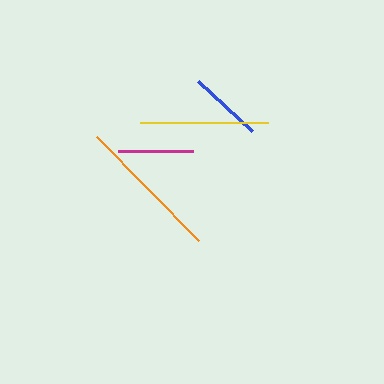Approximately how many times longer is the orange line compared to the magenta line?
The orange line is approximately 1.9 times the length of the magenta line.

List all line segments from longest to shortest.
From longest to shortest: orange, yellow, magenta, blue.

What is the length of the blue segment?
The blue segment is approximately 74 pixels long.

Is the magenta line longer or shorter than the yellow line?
The yellow line is longer than the magenta line.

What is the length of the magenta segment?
The magenta segment is approximately 75 pixels long.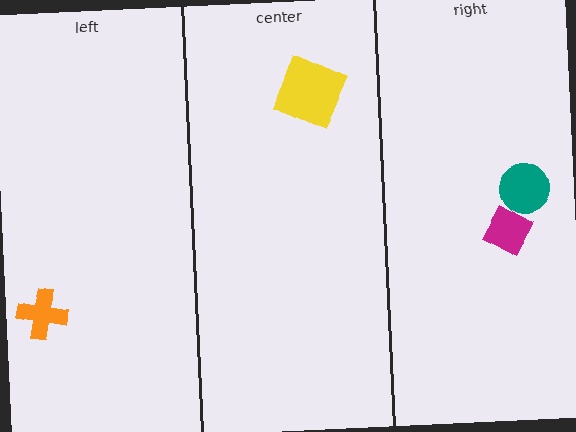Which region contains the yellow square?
The center region.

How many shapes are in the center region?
1.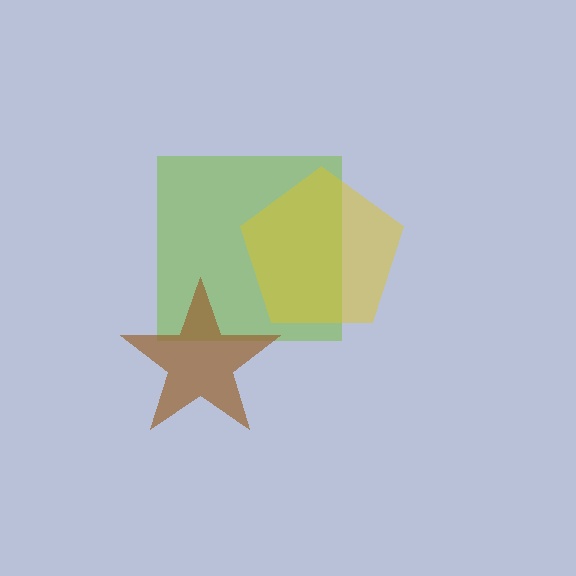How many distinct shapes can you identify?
There are 3 distinct shapes: a lime square, a brown star, a yellow pentagon.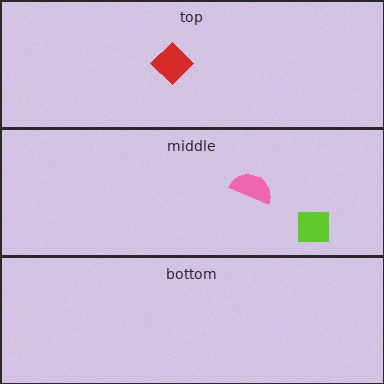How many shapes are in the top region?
1.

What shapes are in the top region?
The red diamond.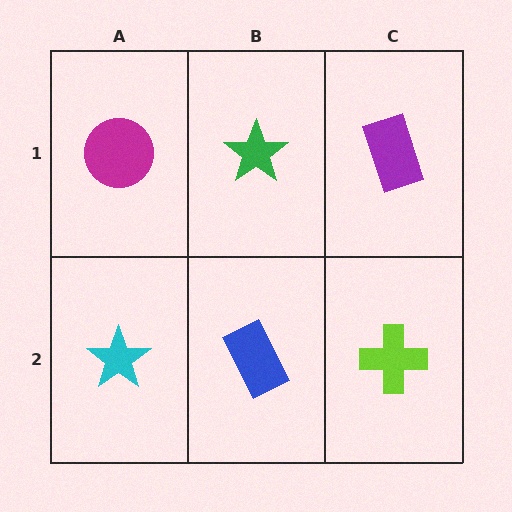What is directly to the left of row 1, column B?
A magenta circle.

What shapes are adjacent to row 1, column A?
A cyan star (row 2, column A), a green star (row 1, column B).